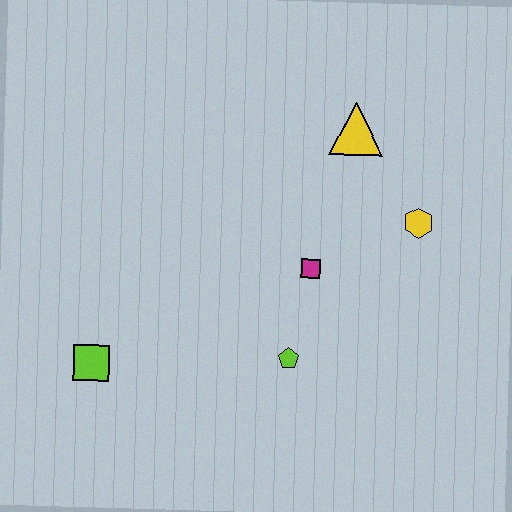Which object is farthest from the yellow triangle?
The lime square is farthest from the yellow triangle.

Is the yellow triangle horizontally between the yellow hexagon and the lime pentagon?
Yes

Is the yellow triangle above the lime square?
Yes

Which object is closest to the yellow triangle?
The yellow hexagon is closest to the yellow triangle.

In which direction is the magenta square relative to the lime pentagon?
The magenta square is above the lime pentagon.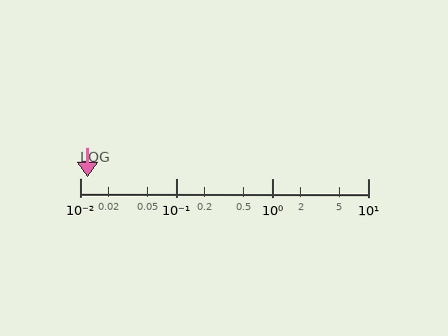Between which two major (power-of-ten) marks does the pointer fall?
The pointer is between 0.01 and 0.1.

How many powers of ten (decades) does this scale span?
The scale spans 3 decades, from 0.01 to 10.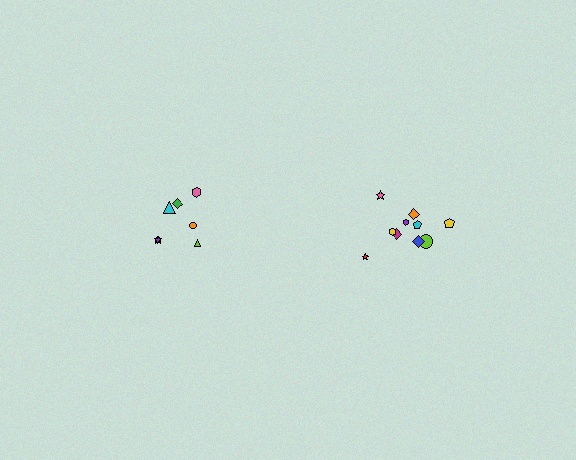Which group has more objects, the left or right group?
The right group.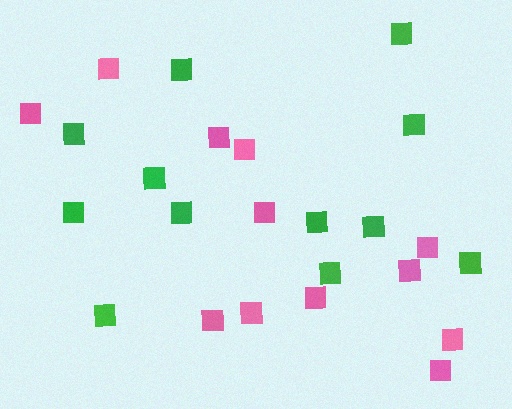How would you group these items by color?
There are 2 groups: one group of green squares (12) and one group of pink squares (12).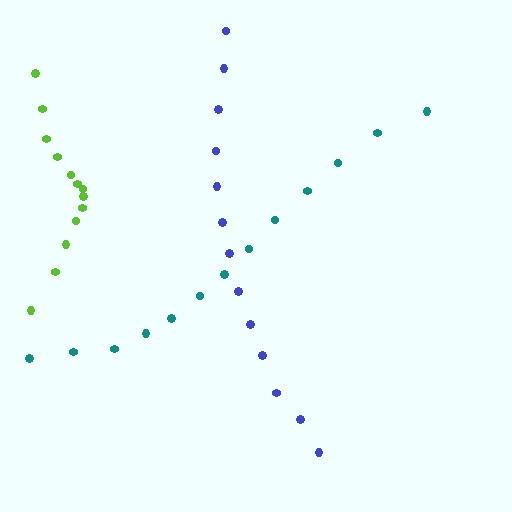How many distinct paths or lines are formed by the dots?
There are 3 distinct paths.